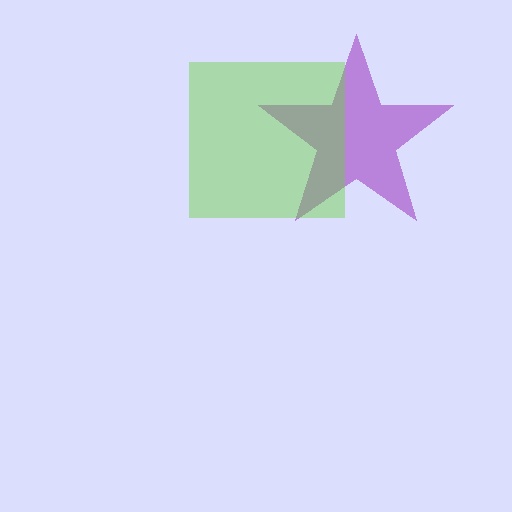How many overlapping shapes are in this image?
There are 2 overlapping shapes in the image.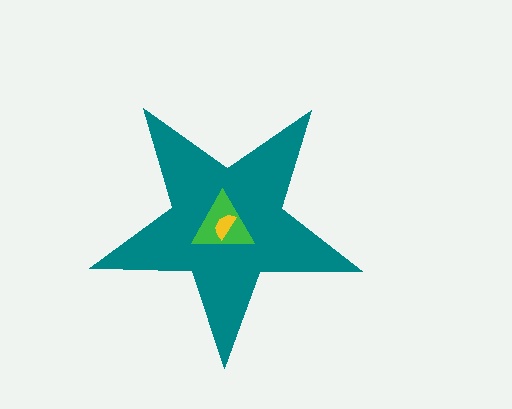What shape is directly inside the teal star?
The green triangle.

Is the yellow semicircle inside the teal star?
Yes.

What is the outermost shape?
The teal star.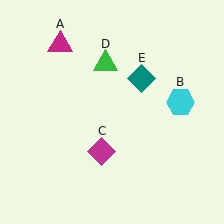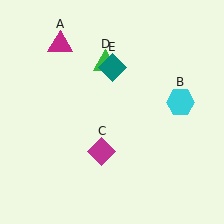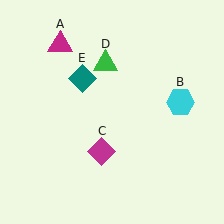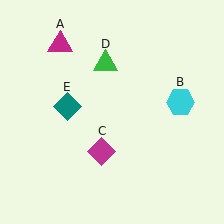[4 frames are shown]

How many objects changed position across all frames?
1 object changed position: teal diamond (object E).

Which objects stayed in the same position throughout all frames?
Magenta triangle (object A) and cyan hexagon (object B) and magenta diamond (object C) and green triangle (object D) remained stationary.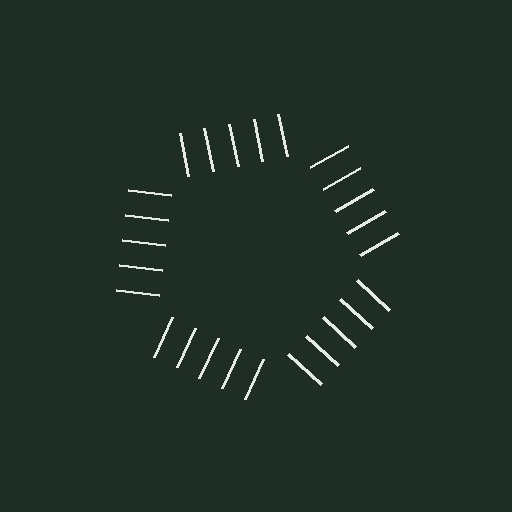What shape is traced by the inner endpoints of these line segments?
An illusory pentagon — the line segments terminate on its edges but no continuous stroke is drawn.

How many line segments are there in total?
25 — 5 along each of the 5 edges.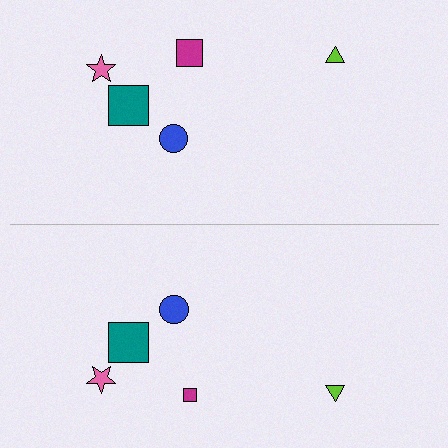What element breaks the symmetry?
The magenta square on the bottom side has a different size than its mirror counterpart.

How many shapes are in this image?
There are 10 shapes in this image.